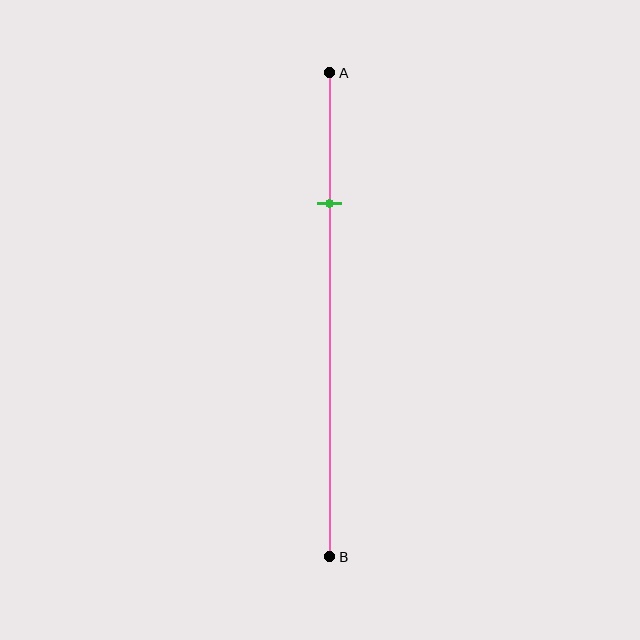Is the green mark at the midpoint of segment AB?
No, the mark is at about 25% from A, not at the 50% midpoint.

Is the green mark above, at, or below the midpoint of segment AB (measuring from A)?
The green mark is above the midpoint of segment AB.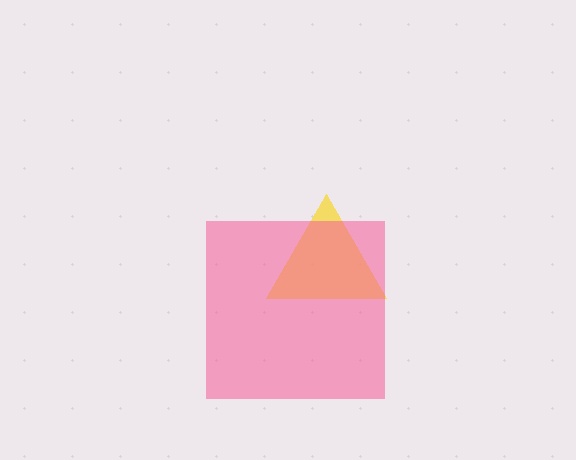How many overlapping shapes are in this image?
There are 2 overlapping shapes in the image.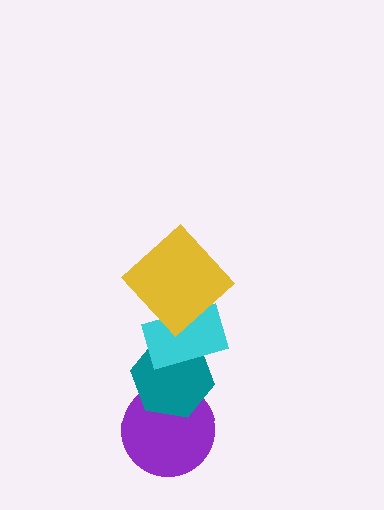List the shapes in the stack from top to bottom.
From top to bottom: the yellow diamond, the cyan rectangle, the teal hexagon, the purple circle.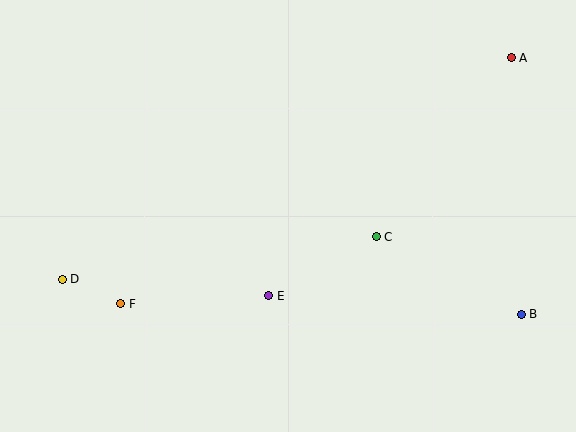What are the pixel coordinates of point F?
Point F is at (121, 304).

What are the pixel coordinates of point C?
Point C is at (376, 237).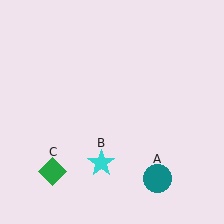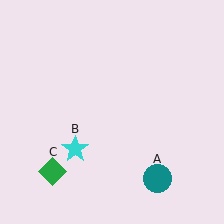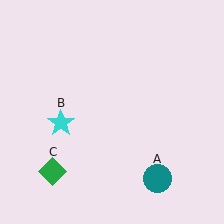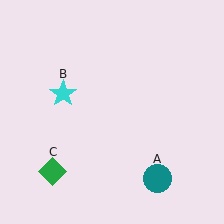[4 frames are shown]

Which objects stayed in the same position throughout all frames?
Teal circle (object A) and green diamond (object C) remained stationary.